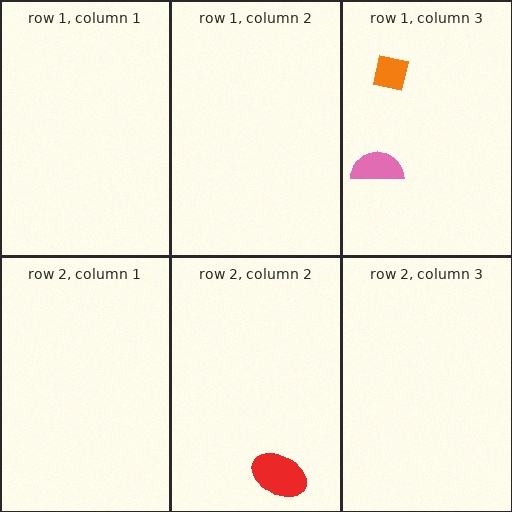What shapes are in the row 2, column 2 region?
The red ellipse.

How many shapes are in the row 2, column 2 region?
1.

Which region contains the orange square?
The row 1, column 3 region.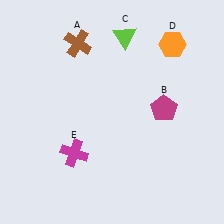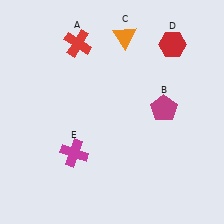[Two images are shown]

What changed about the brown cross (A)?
In Image 1, A is brown. In Image 2, it changed to red.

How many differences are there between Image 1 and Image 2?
There are 3 differences between the two images.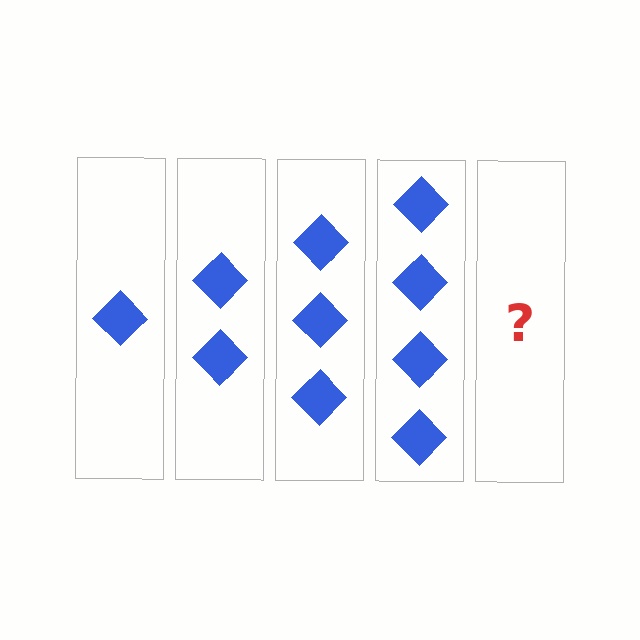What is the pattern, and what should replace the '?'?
The pattern is that each step adds one more diamond. The '?' should be 5 diamonds.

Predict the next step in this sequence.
The next step is 5 diamonds.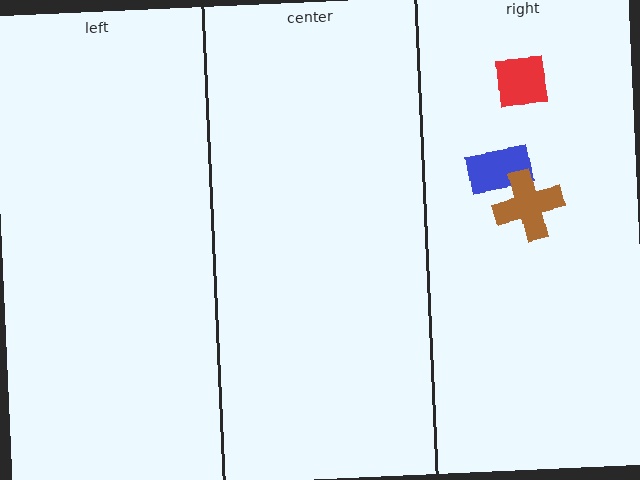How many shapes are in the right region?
3.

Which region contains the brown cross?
The right region.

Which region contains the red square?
The right region.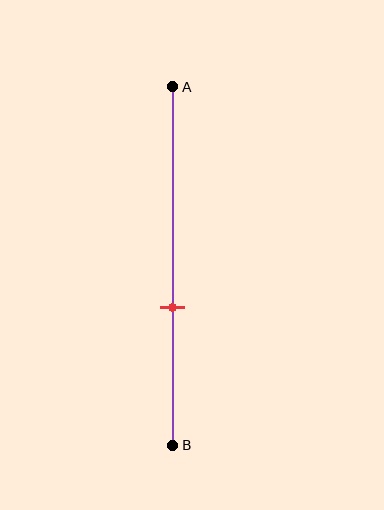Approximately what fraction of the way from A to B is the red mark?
The red mark is approximately 60% of the way from A to B.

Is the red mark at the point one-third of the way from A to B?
No, the mark is at about 60% from A, not at the 33% one-third point.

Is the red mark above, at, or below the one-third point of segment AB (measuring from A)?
The red mark is below the one-third point of segment AB.